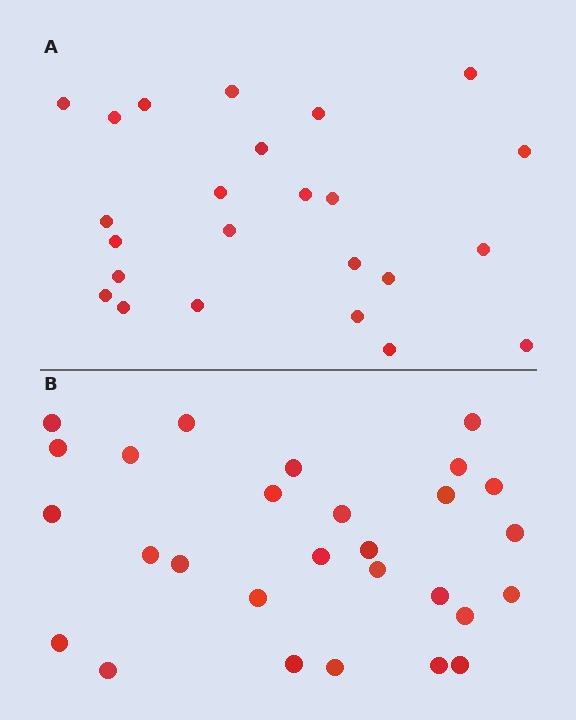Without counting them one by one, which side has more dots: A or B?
Region B (the bottom region) has more dots.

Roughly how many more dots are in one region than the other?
Region B has about 4 more dots than region A.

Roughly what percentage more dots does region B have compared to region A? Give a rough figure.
About 15% more.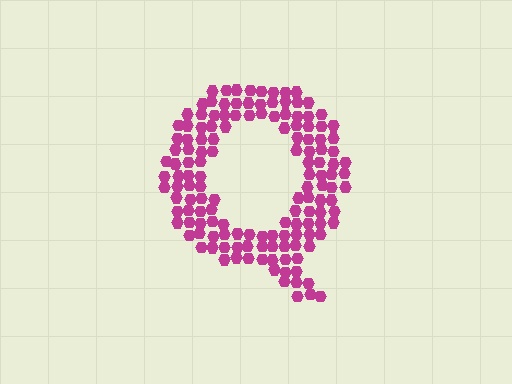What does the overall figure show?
The overall figure shows the letter Q.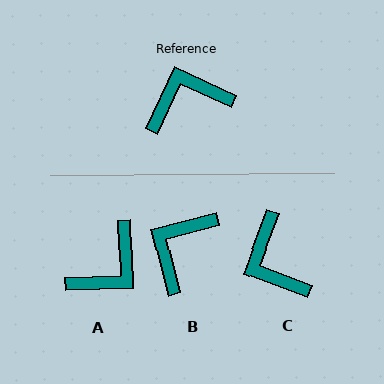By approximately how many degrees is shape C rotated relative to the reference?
Approximately 94 degrees counter-clockwise.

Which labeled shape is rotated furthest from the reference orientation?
A, about 153 degrees away.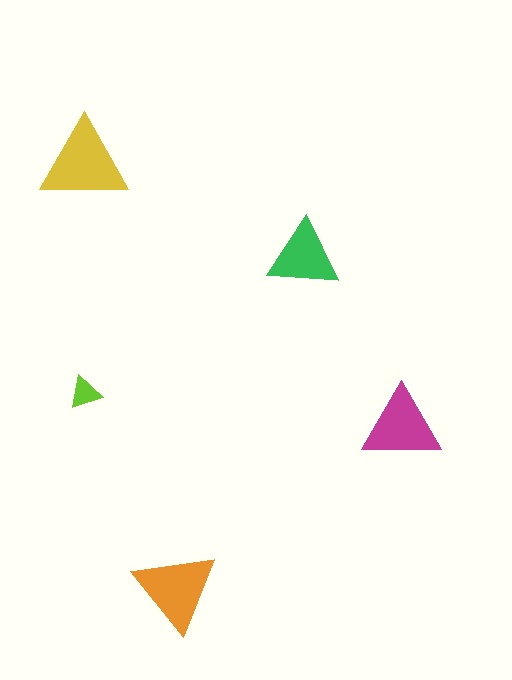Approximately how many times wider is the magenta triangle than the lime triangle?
About 2.5 times wider.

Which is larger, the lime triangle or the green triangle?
The green one.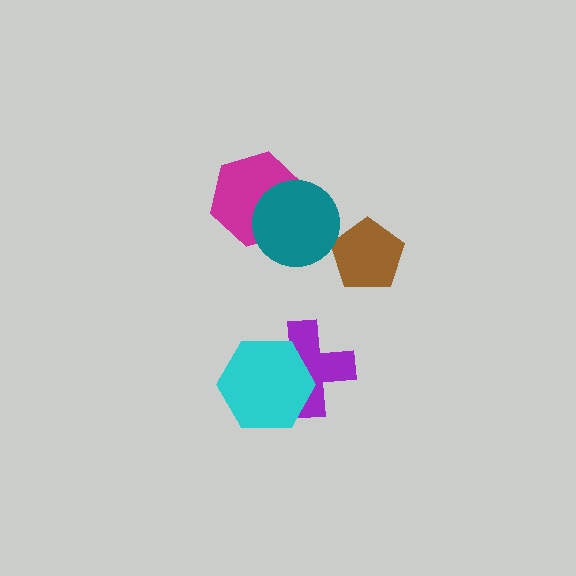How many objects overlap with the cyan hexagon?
1 object overlaps with the cyan hexagon.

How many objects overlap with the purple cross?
1 object overlaps with the purple cross.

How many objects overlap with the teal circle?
1 object overlaps with the teal circle.